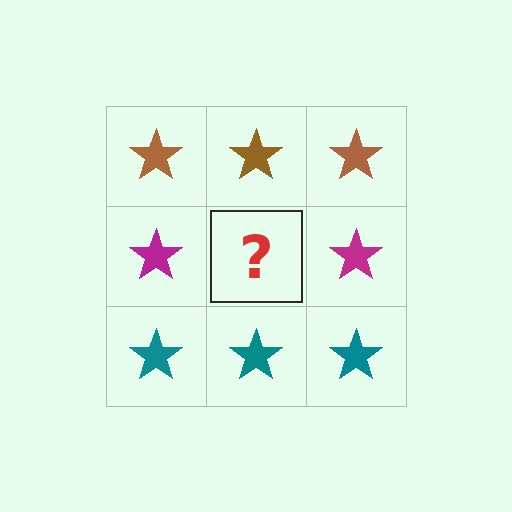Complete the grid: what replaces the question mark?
The question mark should be replaced with a magenta star.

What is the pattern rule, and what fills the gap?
The rule is that each row has a consistent color. The gap should be filled with a magenta star.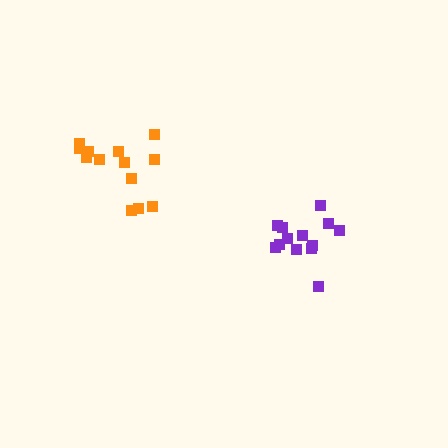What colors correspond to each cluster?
The clusters are colored: orange, purple.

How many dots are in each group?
Group 1: 13 dots, Group 2: 13 dots (26 total).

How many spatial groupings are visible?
There are 2 spatial groupings.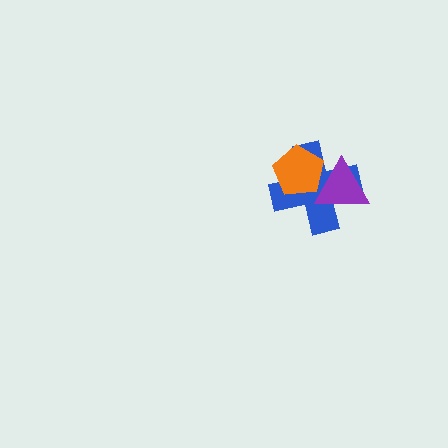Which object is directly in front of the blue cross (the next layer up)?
The orange pentagon is directly in front of the blue cross.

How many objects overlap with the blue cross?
2 objects overlap with the blue cross.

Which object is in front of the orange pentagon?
The purple triangle is in front of the orange pentagon.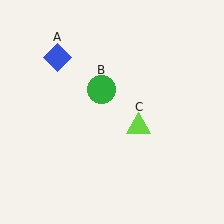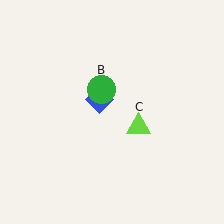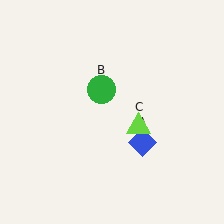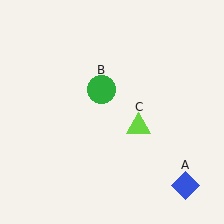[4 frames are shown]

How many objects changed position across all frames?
1 object changed position: blue diamond (object A).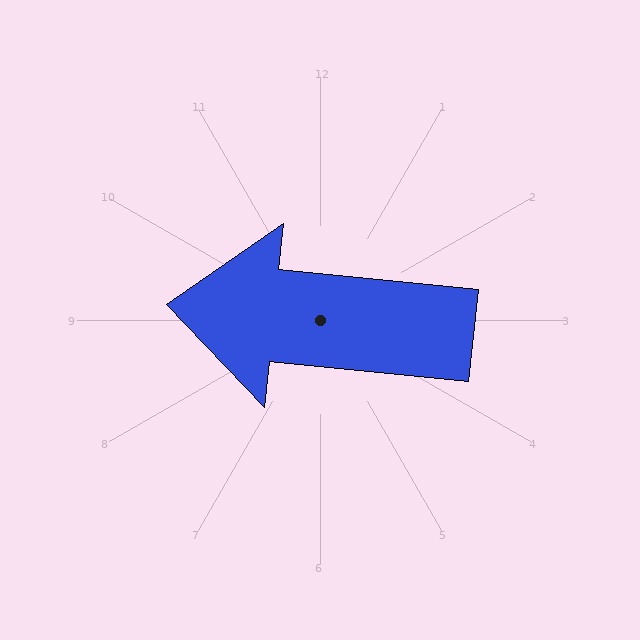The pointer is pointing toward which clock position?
Roughly 9 o'clock.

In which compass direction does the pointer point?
West.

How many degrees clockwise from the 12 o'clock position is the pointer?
Approximately 276 degrees.